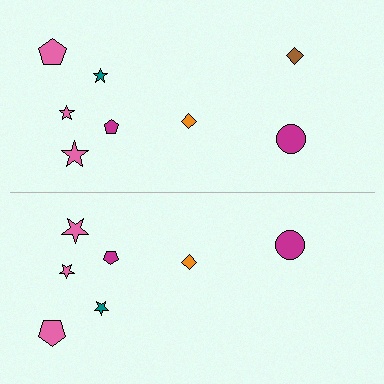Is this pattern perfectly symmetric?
No, the pattern is not perfectly symmetric. A brown diamond is missing from the bottom side.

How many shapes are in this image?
There are 15 shapes in this image.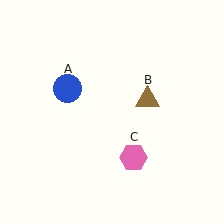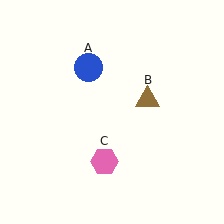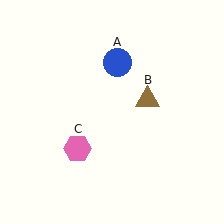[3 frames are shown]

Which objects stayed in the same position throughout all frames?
Brown triangle (object B) remained stationary.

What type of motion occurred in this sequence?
The blue circle (object A), pink hexagon (object C) rotated clockwise around the center of the scene.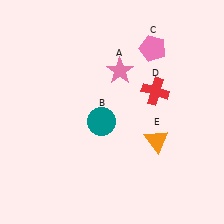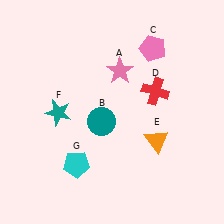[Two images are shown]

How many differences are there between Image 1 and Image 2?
There are 2 differences between the two images.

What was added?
A teal star (F), a cyan pentagon (G) were added in Image 2.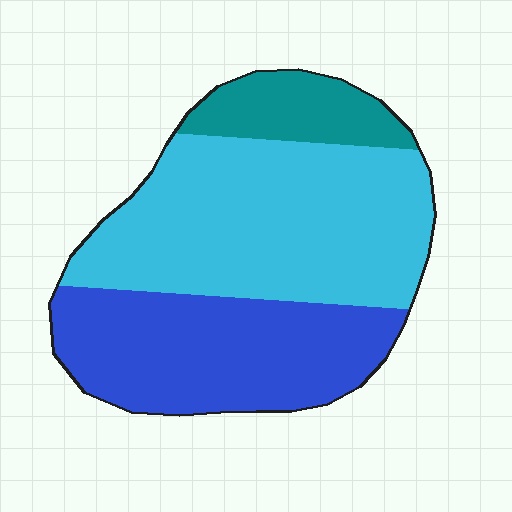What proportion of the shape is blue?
Blue takes up about three eighths (3/8) of the shape.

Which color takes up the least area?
Teal, at roughly 15%.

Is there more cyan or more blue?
Cyan.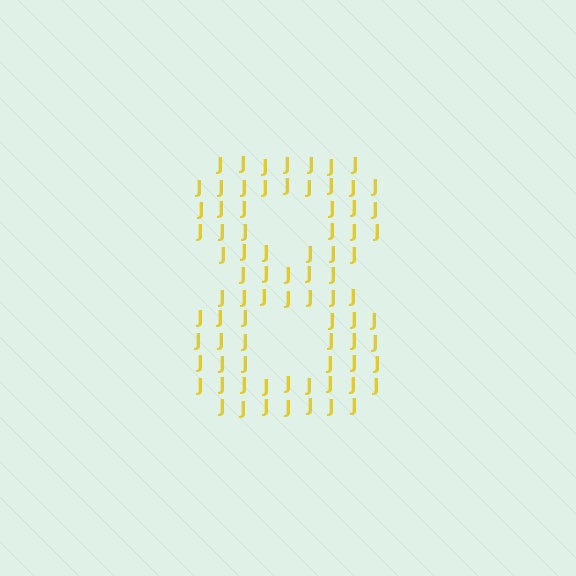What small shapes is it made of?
It is made of small letter J's.